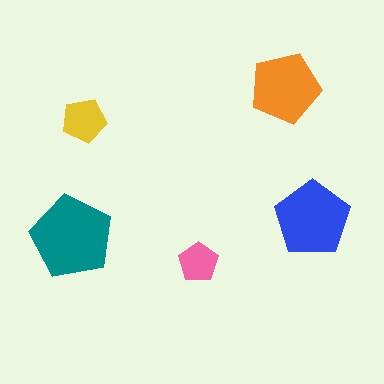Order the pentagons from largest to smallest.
the teal one, the blue one, the orange one, the yellow one, the pink one.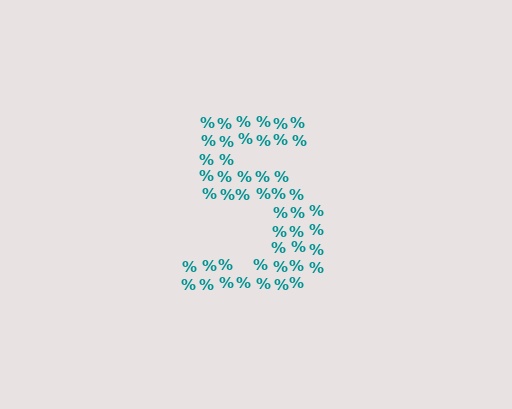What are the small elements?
The small elements are percent signs.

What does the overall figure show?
The overall figure shows the digit 5.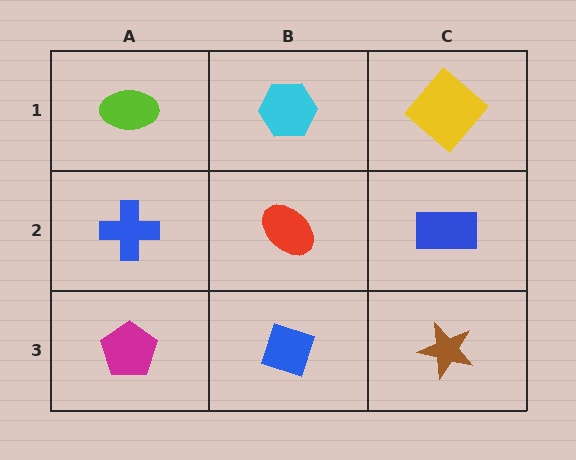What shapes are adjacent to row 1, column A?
A blue cross (row 2, column A), a cyan hexagon (row 1, column B).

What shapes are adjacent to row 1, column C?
A blue rectangle (row 2, column C), a cyan hexagon (row 1, column B).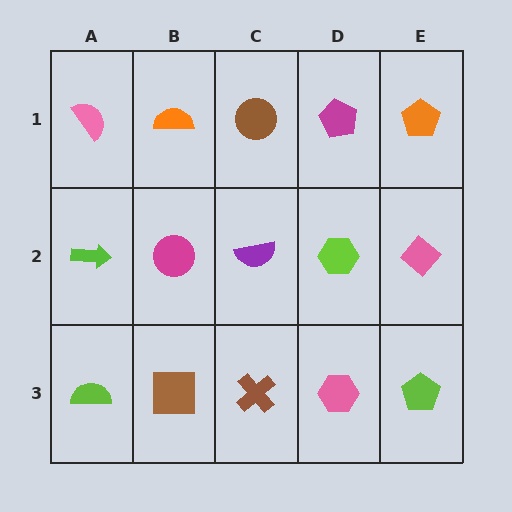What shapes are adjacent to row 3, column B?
A magenta circle (row 2, column B), a lime semicircle (row 3, column A), a brown cross (row 3, column C).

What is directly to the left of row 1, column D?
A brown circle.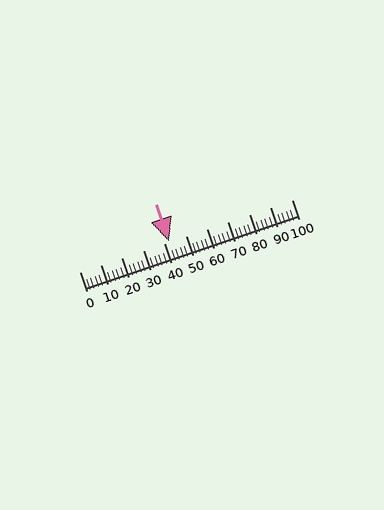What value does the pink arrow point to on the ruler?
The pink arrow points to approximately 42.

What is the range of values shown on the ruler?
The ruler shows values from 0 to 100.